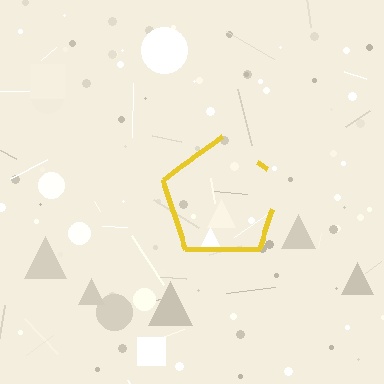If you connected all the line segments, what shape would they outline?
They would outline a pentagon.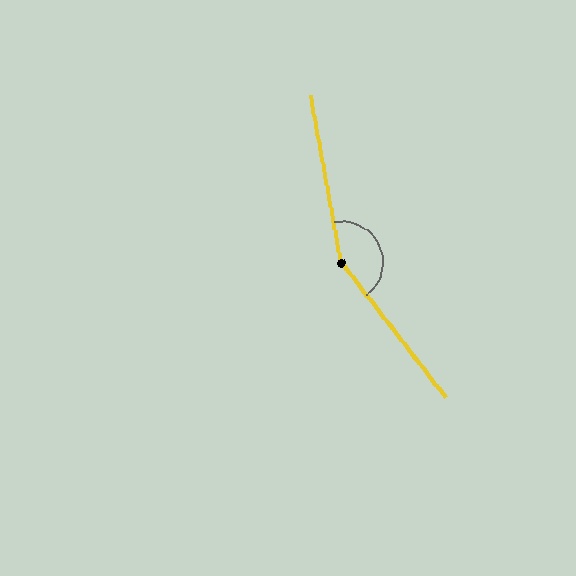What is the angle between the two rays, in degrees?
Approximately 153 degrees.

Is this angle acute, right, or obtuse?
It is obtuse.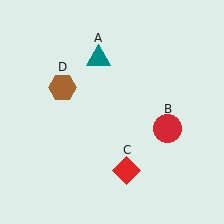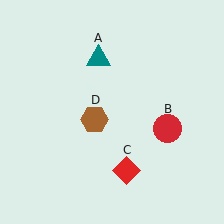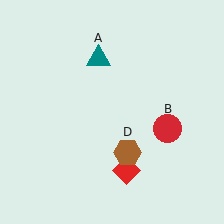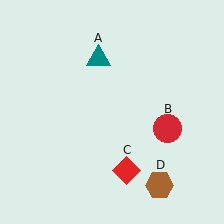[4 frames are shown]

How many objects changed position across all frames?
1 object changed position: brown hexagon (object D).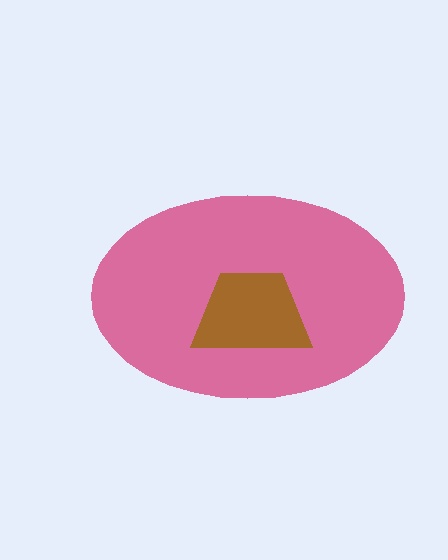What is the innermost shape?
The brown trapezoid.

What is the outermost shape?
The pink ellipse.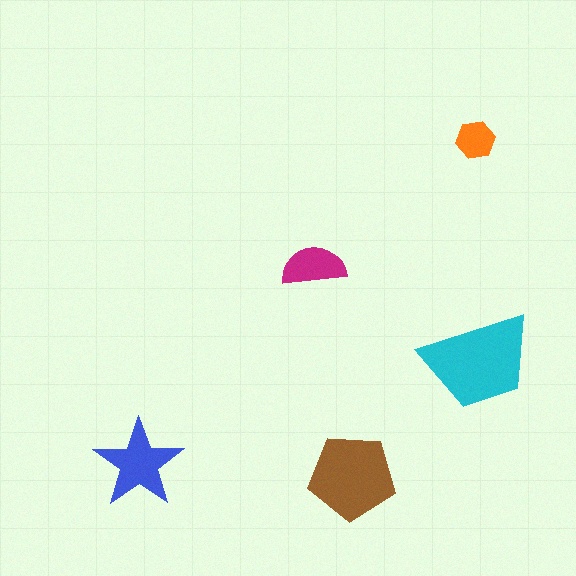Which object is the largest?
The cyan trapezoid.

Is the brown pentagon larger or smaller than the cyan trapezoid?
Smaller.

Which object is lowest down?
The brown pentagon is bottommost.